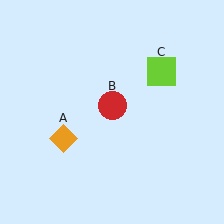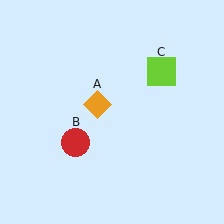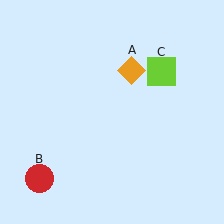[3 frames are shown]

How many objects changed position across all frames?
2 objects changed position: orange diamond (object A), red circle (object B).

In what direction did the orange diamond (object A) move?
The orange diamond (object A) moved up and to the right.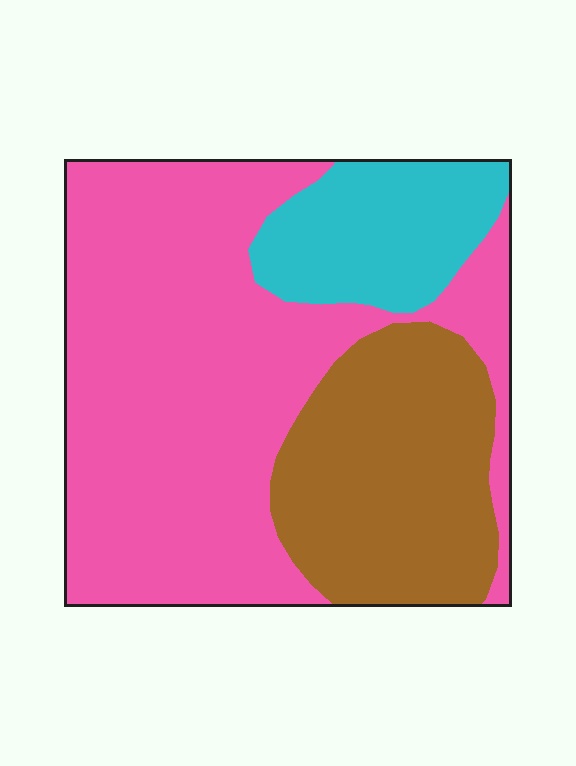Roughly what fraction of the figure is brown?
Brown takes up about one quarter (1/4) of the figure.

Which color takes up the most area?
Pink, at roughly 60%.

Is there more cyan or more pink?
Pink.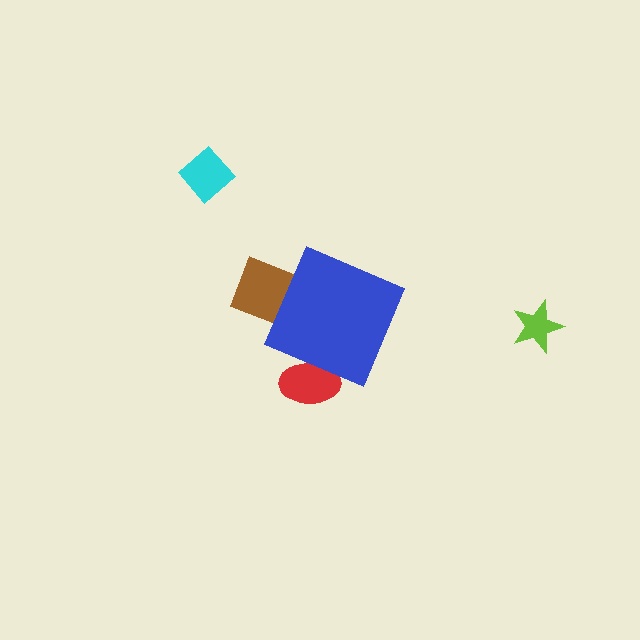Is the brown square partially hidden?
Yes, the brown square is partially hidden behind the blue diamond.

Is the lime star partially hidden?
No, the lime star is fully visible.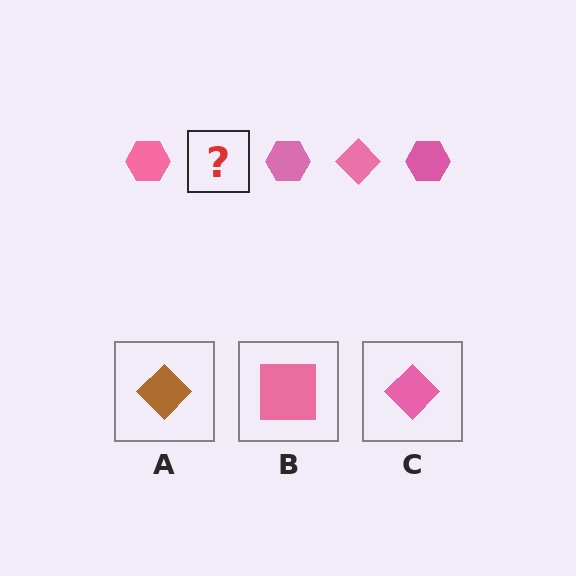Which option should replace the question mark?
Option C.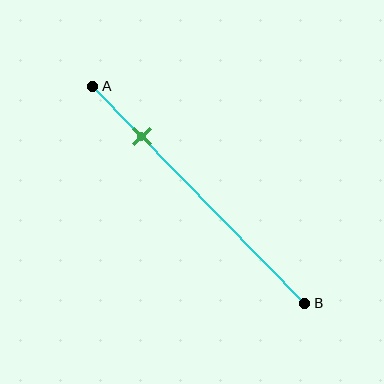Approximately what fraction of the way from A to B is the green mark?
The green mark is approximately 25% of the way from A to B.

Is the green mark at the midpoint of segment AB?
No, the mark is at about 25% from A, not at the 50% midpoint.